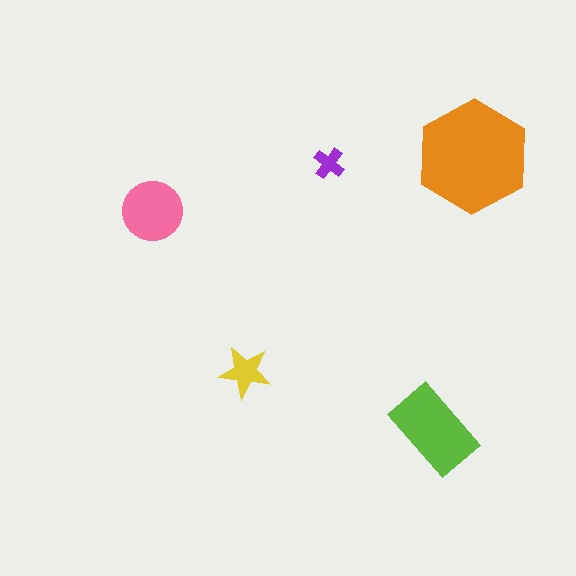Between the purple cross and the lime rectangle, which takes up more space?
The lime rectangle.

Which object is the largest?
The orange hexagon.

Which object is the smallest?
The purple cross.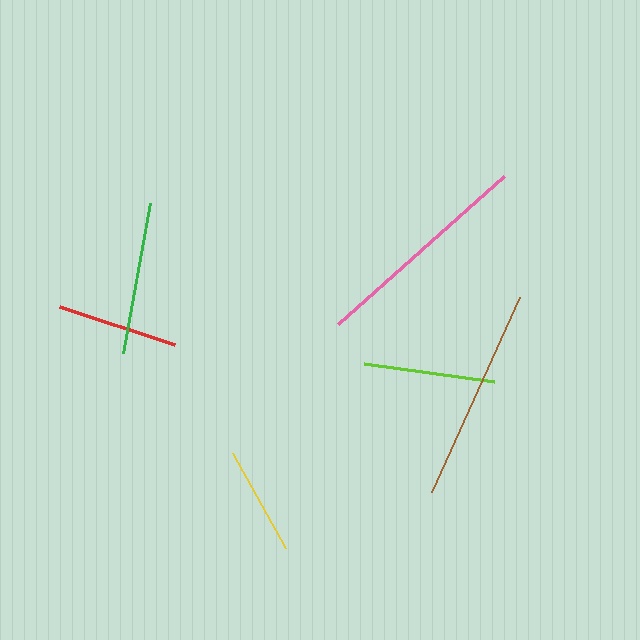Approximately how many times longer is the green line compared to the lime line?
The green line is approximately 1.2 times the length of the lime line.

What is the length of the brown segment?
The brown segment is approximately 214 pixels long.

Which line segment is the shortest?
The yellow line is the shortest at approximately 109 pixels.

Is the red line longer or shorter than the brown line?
The brown line is longer than the red line.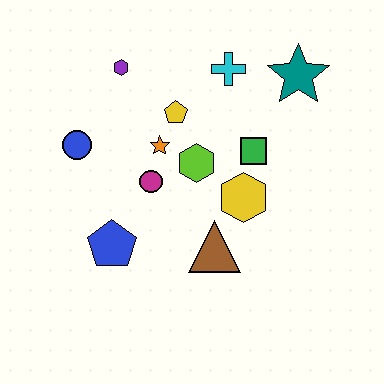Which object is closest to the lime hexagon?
The orange star is closest to the lime hexagon.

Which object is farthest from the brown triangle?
The purple hexagon is farthest from the brown triangle.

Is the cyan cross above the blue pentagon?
Yes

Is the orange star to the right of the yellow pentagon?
No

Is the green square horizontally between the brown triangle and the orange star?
No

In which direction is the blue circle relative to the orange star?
The blue circle is to the left of the orange star.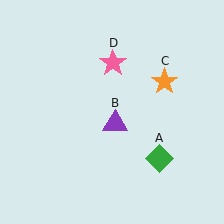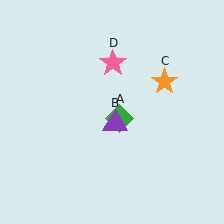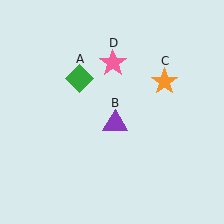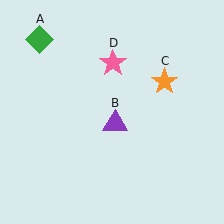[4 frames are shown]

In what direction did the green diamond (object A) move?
The green diamond (object A) moved up and to the left.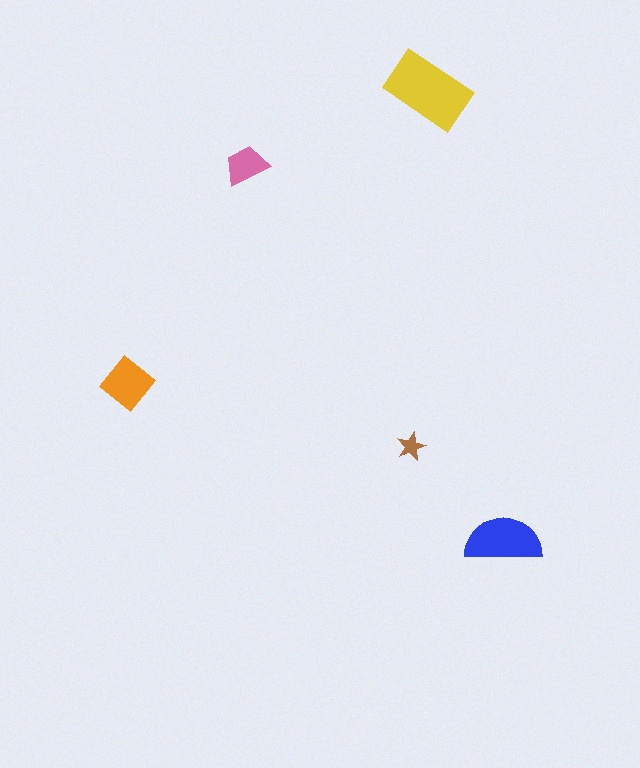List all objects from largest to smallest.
The yellow rectangle, the blue semicircle, the orange diamond, the pink trapezoid, the brown star.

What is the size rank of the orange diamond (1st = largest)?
3rd.